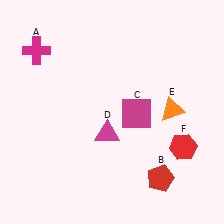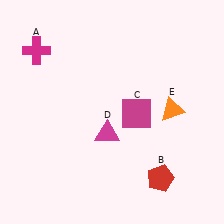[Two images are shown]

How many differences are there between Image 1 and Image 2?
There is 1 difference between the two images.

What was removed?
The red hexagon (F) was removed in Image 2.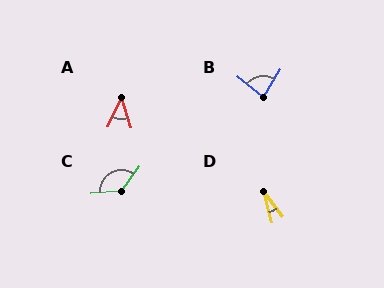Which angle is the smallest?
D, at approximately 22 degrees.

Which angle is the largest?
C, at approximately 130 degrees.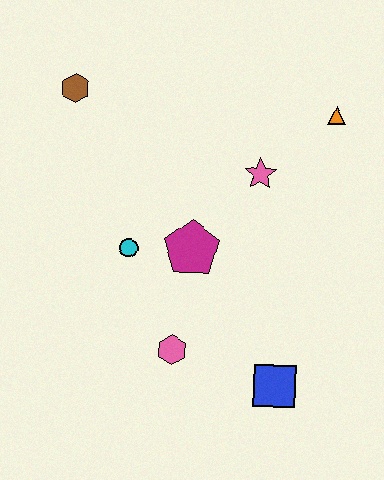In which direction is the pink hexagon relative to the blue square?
The pink hexagon is to the left of the blue square.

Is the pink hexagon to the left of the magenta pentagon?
Yes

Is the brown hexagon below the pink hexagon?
No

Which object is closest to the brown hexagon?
The cyan circle is closest to the brown hexagon.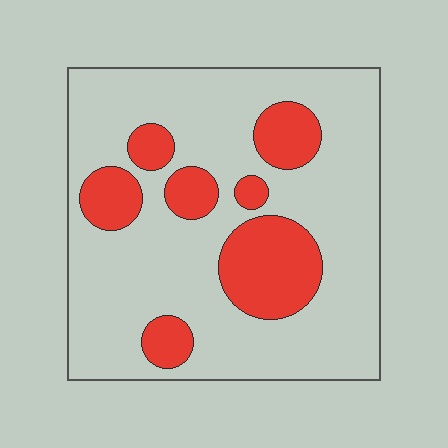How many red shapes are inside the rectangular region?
7.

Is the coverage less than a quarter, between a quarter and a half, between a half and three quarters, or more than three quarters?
Less than a quarter.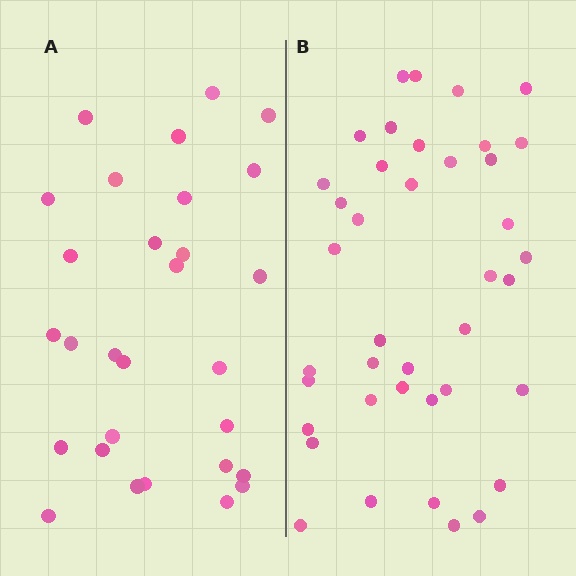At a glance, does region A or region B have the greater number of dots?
Region B (the right region) has more dots.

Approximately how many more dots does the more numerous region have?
Region B has roughly 12 or so more dots than region A.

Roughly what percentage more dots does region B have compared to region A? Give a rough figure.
About 40% more.